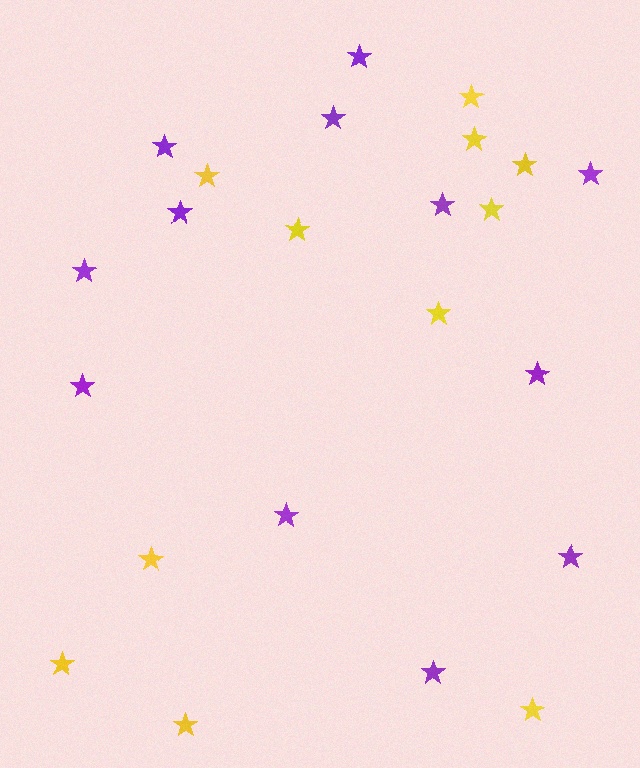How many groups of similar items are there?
There are 2 groups: one group of yellow stars (11) and one group of purple stars (12).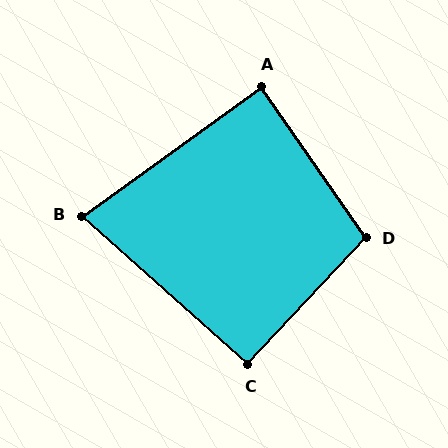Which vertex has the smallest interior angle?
B, at approximately 78 degrees.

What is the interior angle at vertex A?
Approximately 89 degrees (approximately right).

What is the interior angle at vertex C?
Approximately 91 degrees (approximately right).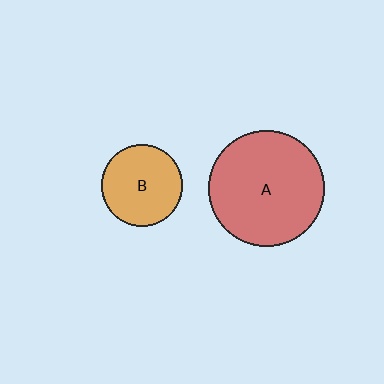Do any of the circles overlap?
No, none of the circles overlap.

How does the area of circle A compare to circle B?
Approximately 2.1 times.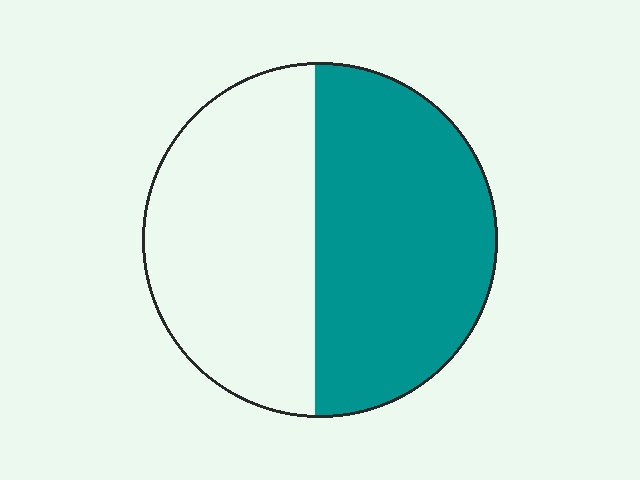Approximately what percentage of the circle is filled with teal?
Approximately 50%.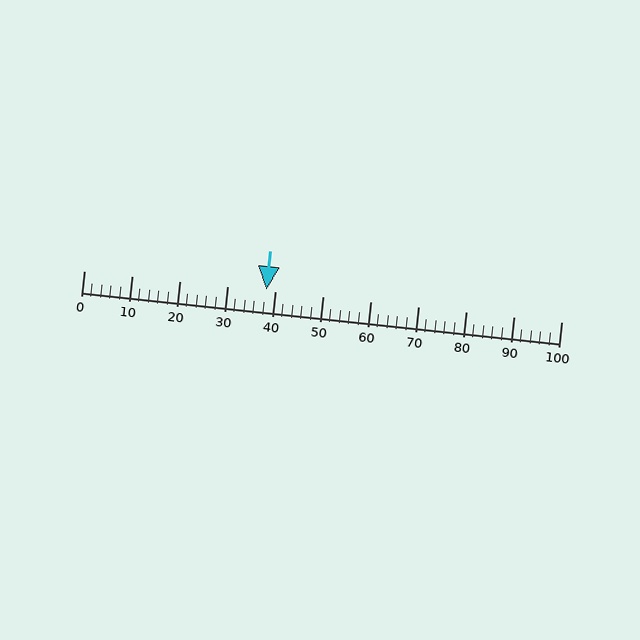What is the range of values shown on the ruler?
The ruler shows values from 0 to 100.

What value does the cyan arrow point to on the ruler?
The cyan arrow points to approximately 38.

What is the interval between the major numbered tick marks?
The major tick marks are spaced 10 units apart.